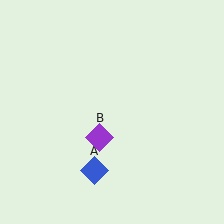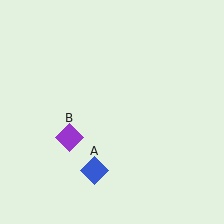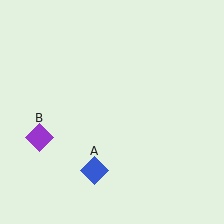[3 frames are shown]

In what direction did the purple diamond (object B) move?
The purple diamond (object B) moved left.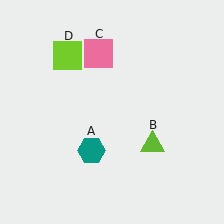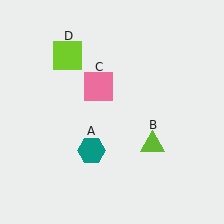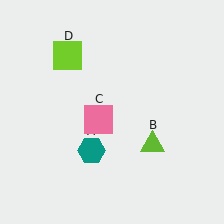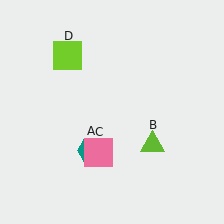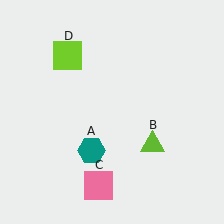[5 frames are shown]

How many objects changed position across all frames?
1 object changed position: pink square (object C).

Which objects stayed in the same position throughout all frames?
Teal hexagon (object A) and lime triangle (object B) and lime square (object D) remained stationary.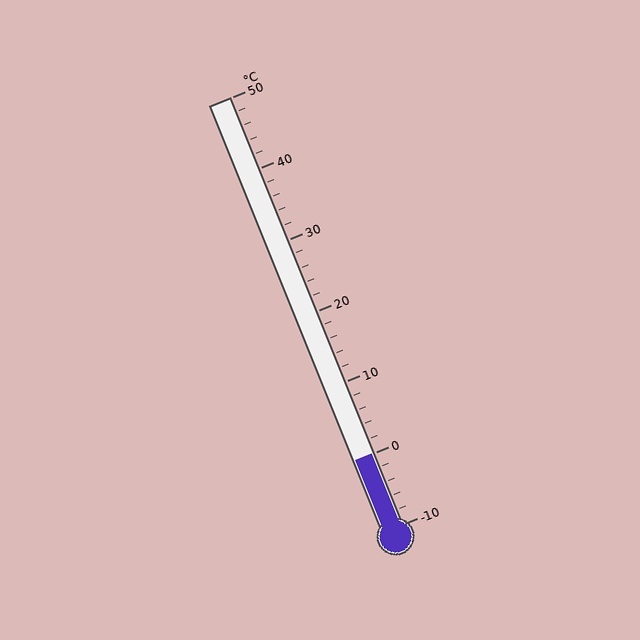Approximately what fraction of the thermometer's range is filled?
The thermometer is filled to approximately 15% of its range.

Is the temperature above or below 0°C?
The temperature is at 0°C.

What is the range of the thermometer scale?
The thermometer scale ranges from -10°C to 50°C.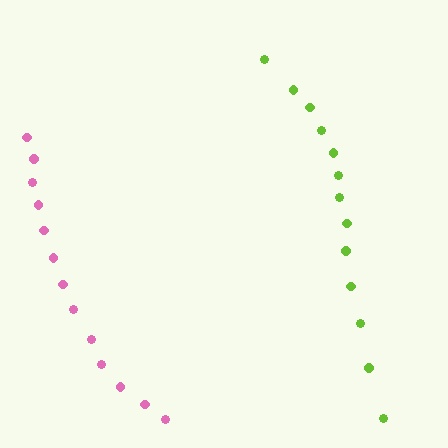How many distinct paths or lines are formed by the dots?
There are 2 distinct paths.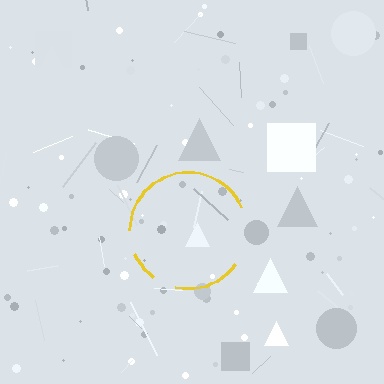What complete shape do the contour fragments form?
The contour fragments form a circle.